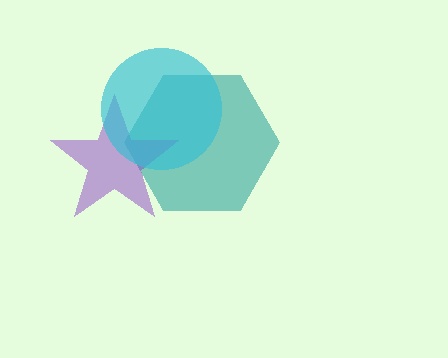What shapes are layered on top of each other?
The layered shapes are: a teal hexagon, a purple star, a cyan circle.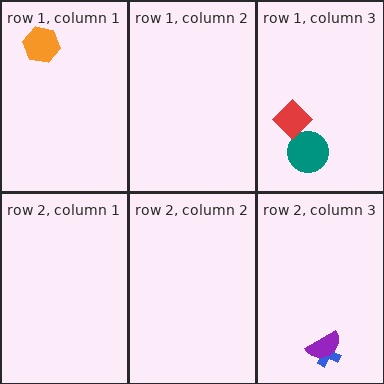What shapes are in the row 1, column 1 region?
The orange hexagon.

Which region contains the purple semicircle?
The row 2, column 3 region.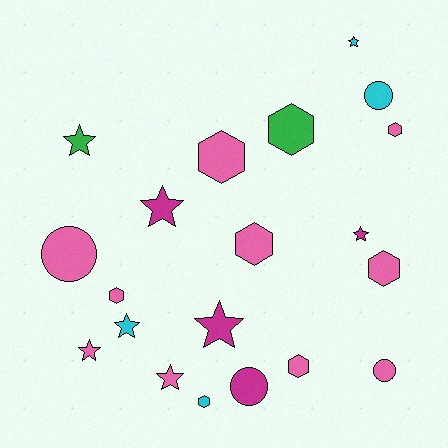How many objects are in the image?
There are 20 objects.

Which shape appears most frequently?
Star, with 8 objects.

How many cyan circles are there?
There is 1 cyan circle.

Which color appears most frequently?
Pink, with 10 objects.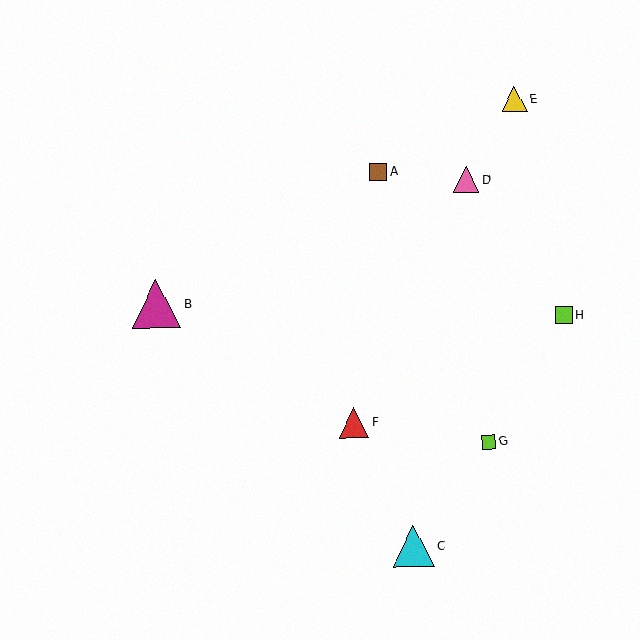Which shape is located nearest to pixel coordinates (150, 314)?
The magenta triangle (labeled B) at (156, 304) is nearest to that location.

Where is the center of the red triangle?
The center of the red triangle is at (354, 423).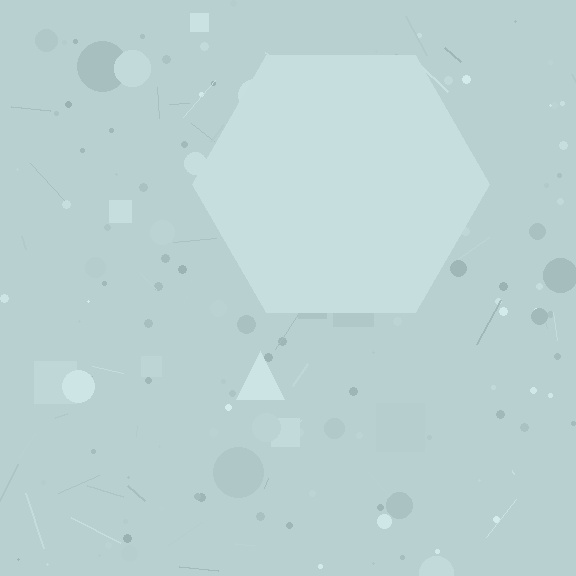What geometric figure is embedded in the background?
A hexagon is embedded in the background.